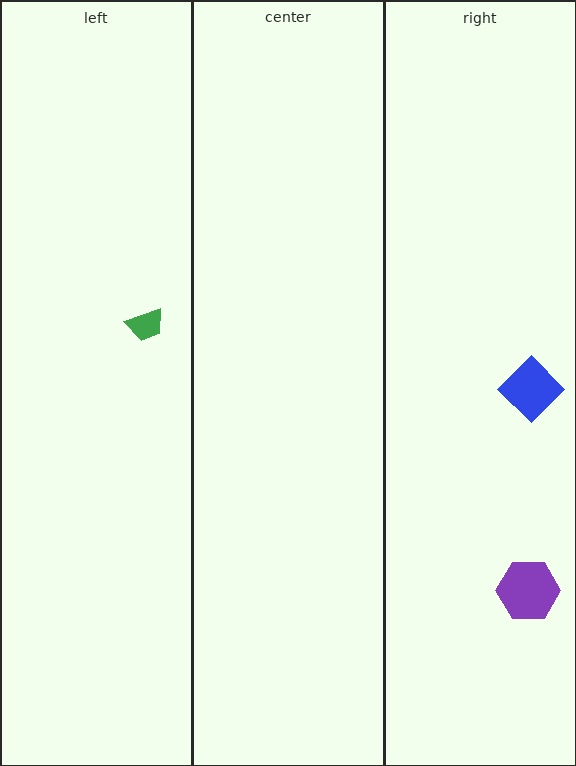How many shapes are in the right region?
2.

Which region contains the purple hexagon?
The right region.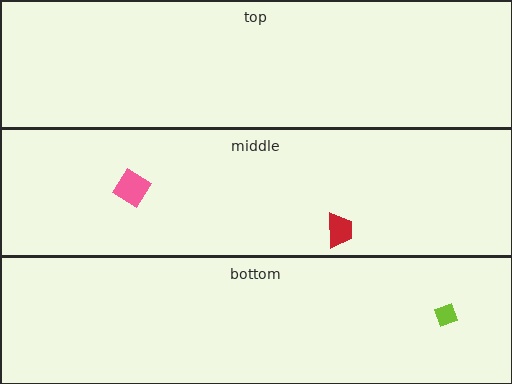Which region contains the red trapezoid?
The middle region.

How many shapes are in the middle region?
2.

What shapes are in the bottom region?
The lime diamond.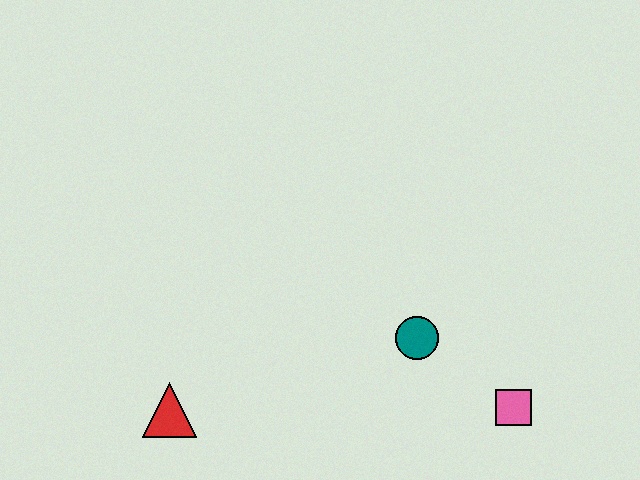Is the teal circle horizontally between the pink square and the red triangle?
Yes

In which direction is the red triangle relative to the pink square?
The red triangle is to the left of the pink square.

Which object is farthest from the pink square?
The red triangle is farthest from the pink square.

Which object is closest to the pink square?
The teal circle is closest to the pink square.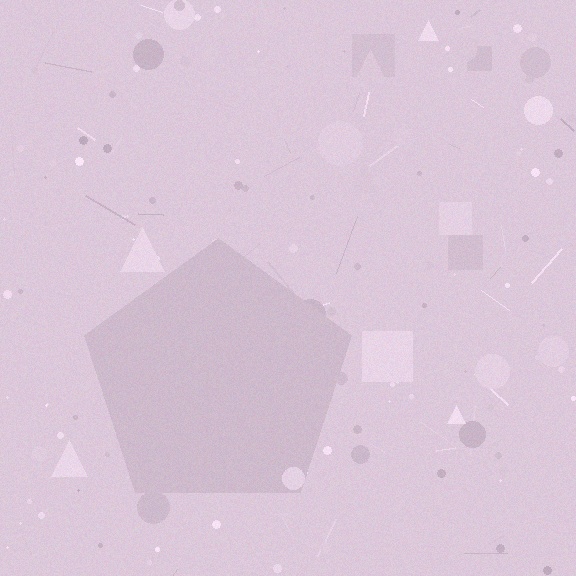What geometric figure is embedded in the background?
A pentagon is embedded in the background.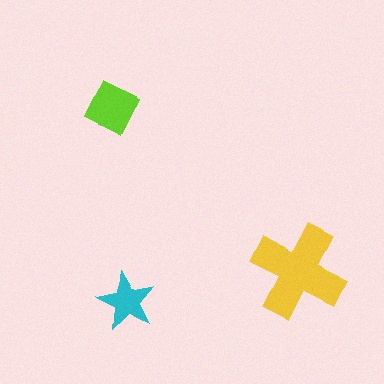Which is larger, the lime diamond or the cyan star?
The lime diamond.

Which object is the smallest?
The cyan star.